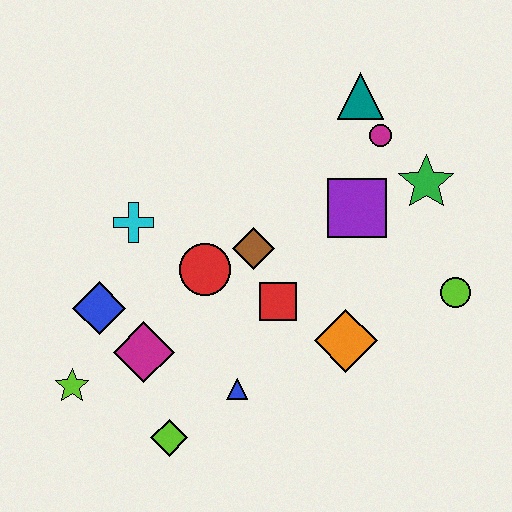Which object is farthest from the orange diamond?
The lime star is farthest from the orange diamond.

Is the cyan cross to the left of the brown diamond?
Yes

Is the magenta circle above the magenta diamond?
Yes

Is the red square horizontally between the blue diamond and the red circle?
No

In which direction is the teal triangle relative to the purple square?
The teal triangle is above the purple square.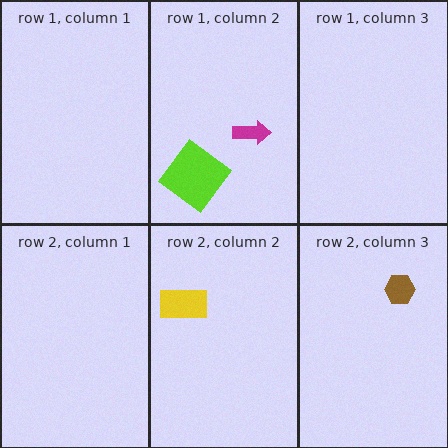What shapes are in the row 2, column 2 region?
The yellow rectangle.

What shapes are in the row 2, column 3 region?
The brown hexagon.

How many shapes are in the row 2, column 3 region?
1.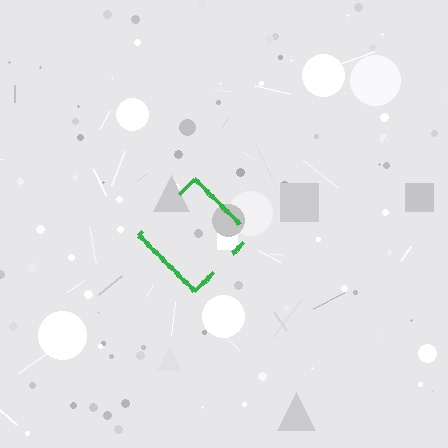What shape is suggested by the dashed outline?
The dashed outline suggests a diamond.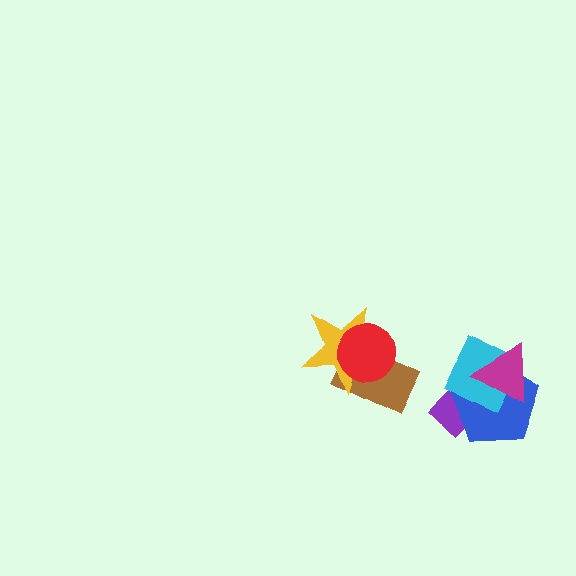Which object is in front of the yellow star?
The red circle is in front of the yellow star.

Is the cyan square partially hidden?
Yes, it is partially covered by another shape.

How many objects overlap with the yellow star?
2 objects overlap with the yellow star.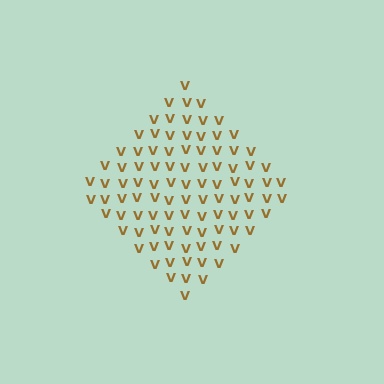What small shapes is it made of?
It is made of small letter V's.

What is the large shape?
The large shape is a diamond.